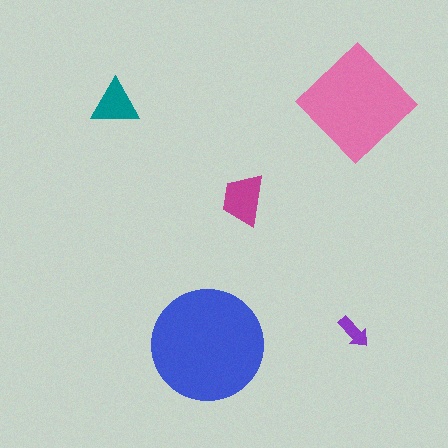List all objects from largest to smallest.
The blue circle, the pink diamond, the magenta trapezoid, the teal triangle, the purple arrow.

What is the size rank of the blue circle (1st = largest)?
1st.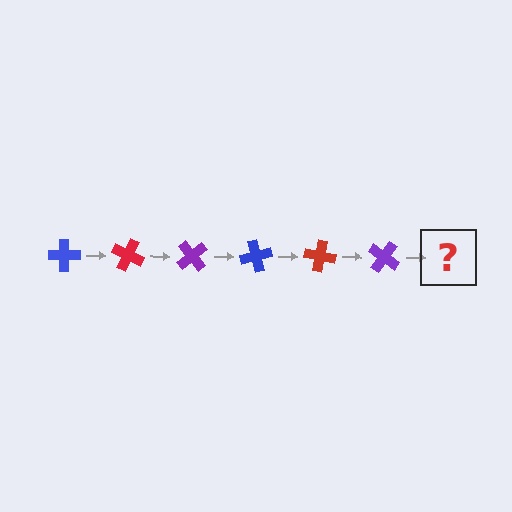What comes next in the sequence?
The next element should be a blue cross, rotated 150 degrees from the start.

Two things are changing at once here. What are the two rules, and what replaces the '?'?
The two rules are that it rotates 25 degrees each step and the color cycles through blue, red, and purple. The '?' should be a blue cross, rotated 150 degrees from the start.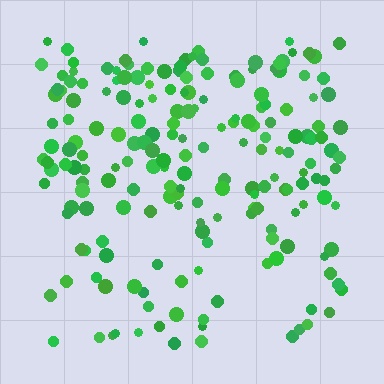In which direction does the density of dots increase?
From bottom to top, with the top side densest.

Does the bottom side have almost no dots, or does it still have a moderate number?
Still a moderate number, just noticeably fewer than the top.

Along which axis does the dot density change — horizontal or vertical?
Vertical.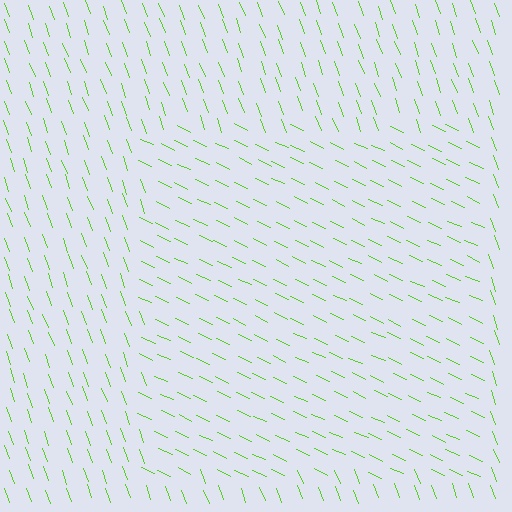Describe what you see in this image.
The image is filled with small lime line segments. A rectangle region in the image has lines oriented differently from the surrounding lines, creating a visible texture boundary.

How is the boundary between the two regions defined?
The boundary is defined purely by a change in line orientation (approximately 45 degrees difference). All lines are the same color and thickness.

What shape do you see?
I see a rectangle.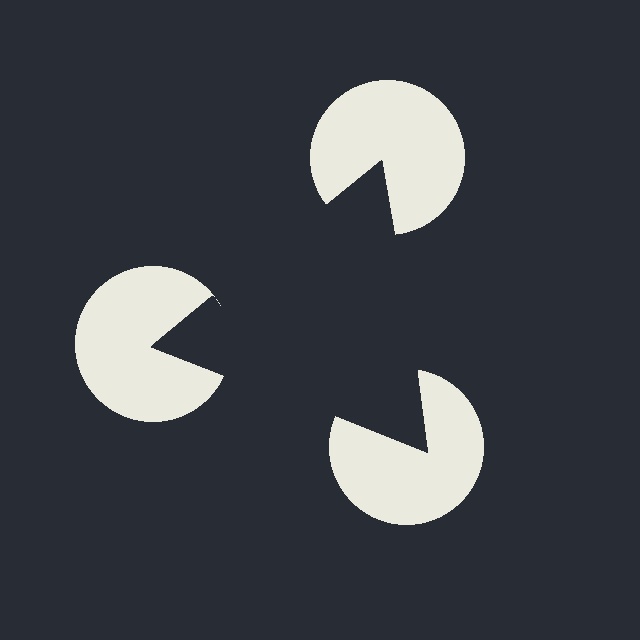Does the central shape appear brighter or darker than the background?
It typically appears slightly darker than the background, even though no actual brightness change is drawn.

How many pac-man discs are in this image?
There are 3 — one at each vertex of the illusory triangle.